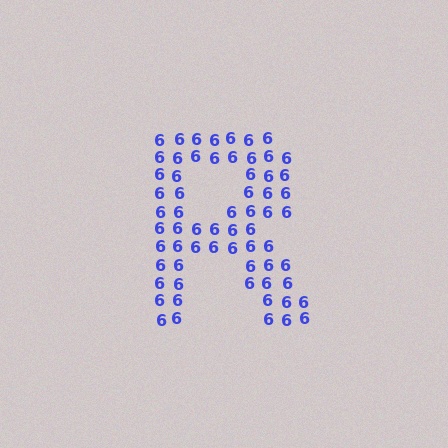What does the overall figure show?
The overall figure shows the letter R.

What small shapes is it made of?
It is made of small digit 6's.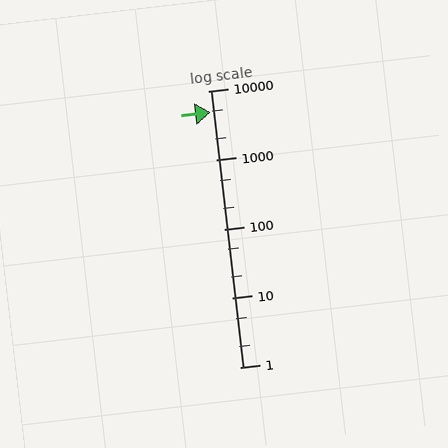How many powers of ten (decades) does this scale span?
The scale spans 4 decades, from 1 to 10000.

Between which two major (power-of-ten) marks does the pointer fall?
The pointer is between 1000 and 10000.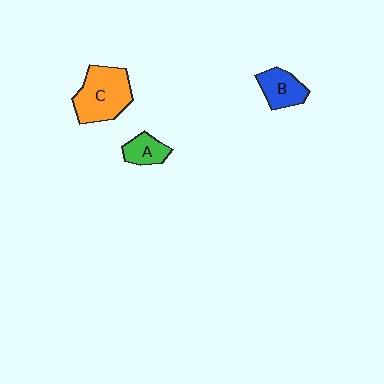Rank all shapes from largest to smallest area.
From largest to smallest: C (orange), B (blue), A (green).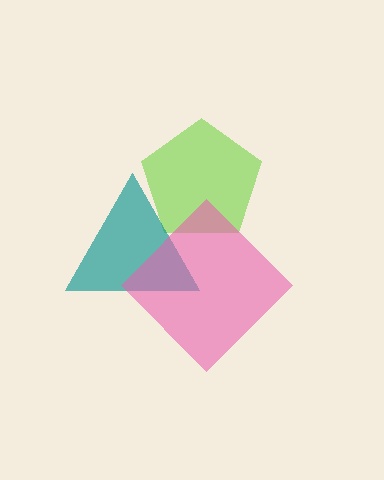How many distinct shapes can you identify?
There are 3 distinct shapes: a lime pentagon, a teal triangle, a pink diamond.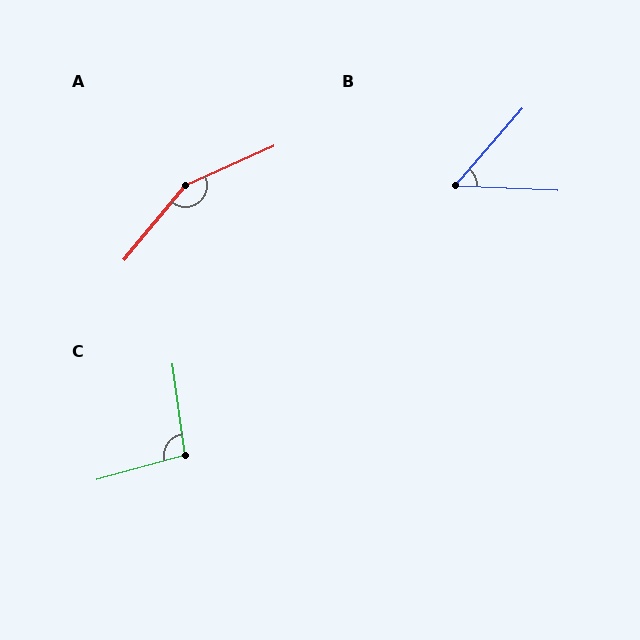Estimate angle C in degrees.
Approximately 98 degrees.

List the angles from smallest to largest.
B (51°), C (98°), A (154°).